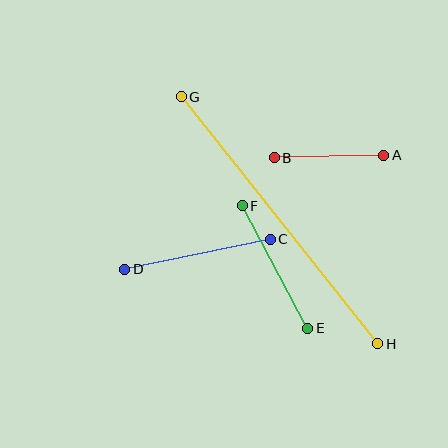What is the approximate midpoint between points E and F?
The midpoint is at approximately (275, 267) pixels.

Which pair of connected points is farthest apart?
Points G and H are farthest apart.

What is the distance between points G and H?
The distance is approximately 315 pixels.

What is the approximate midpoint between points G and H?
The midpoint is at approximately (279, 220) pixels.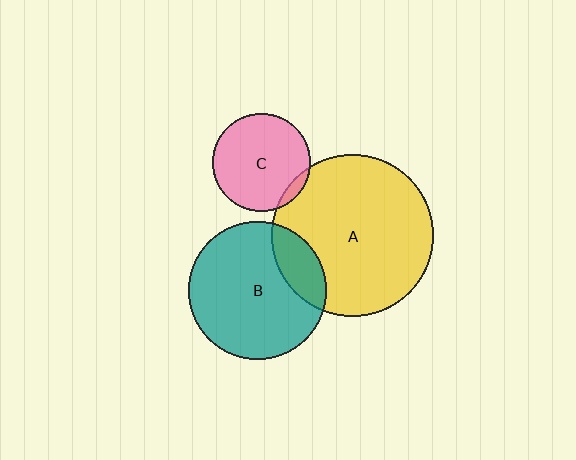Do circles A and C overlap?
Yes.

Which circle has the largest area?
Circle A (yellow).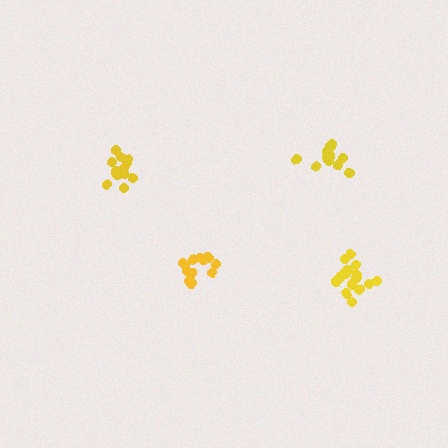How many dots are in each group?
Group 1: 12 dots, Group 2: 15 dots, Group 3: 13 dots, Group 4: 17 dots (57 total).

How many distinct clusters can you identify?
There are 4 distinct clusters.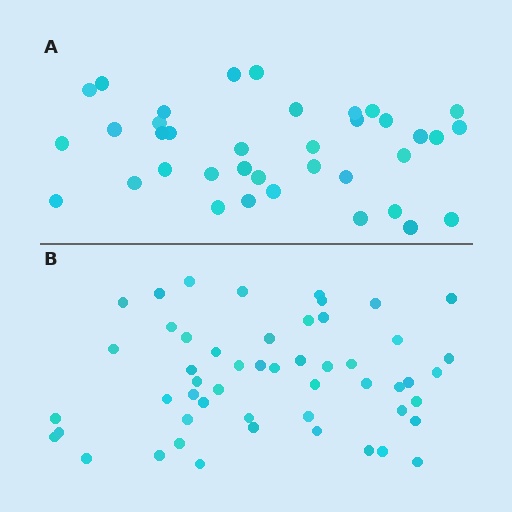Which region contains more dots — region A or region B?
Region B (the bottom region) has more dots.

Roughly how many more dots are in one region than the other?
Region B has approximately 15 more dots than region A.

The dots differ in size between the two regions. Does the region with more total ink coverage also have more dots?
No. Region A has more total ink coverage because its dots are larger, but region B actually contains more individual dots. Total area can be misleading — the number of items is what matters here.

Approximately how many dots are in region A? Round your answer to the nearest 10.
About 40 dots. (The exact count is 37, which rounds to 40.)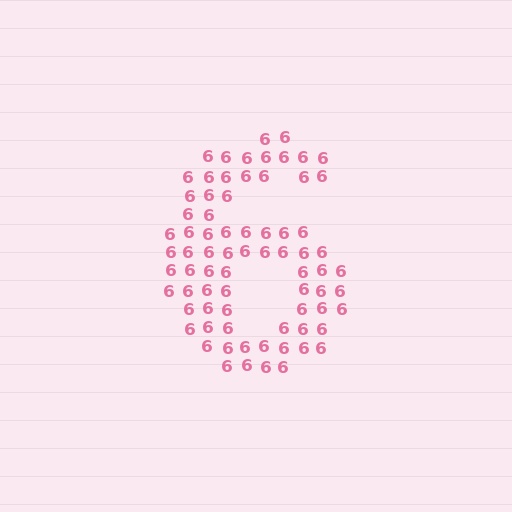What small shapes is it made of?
It is made of small digit 6's.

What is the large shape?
The large shape is the digit 6.